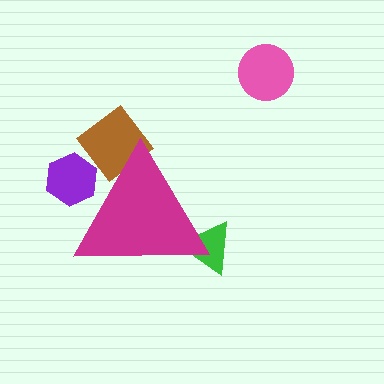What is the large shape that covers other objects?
A magenta triangle.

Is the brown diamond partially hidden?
Yes, the brown diamond is partially hidden behind the magenta triangle.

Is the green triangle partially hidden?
Yes, the green triangle is partially hidden behind the magenta triangle.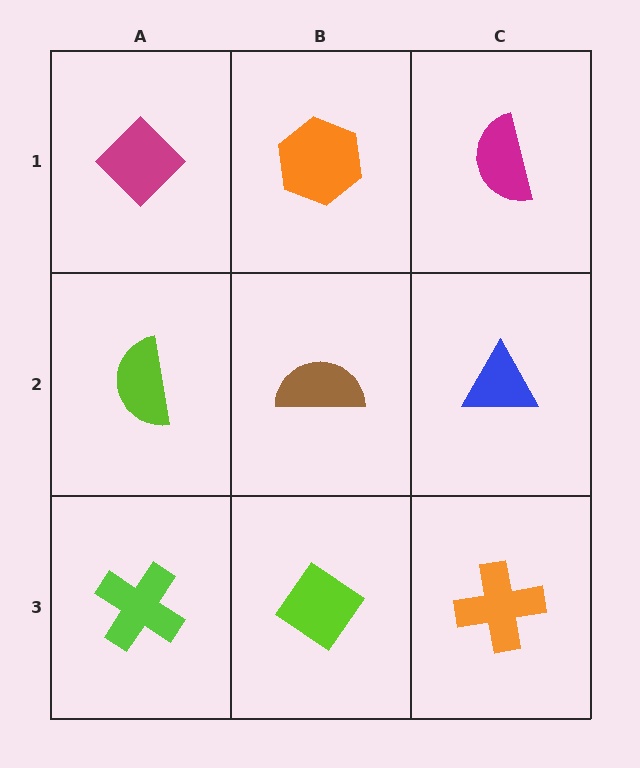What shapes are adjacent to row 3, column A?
A lime semicircle (row 2, column A), a lime diamond (row 3, column B).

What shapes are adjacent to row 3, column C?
A blue triangle (row 2, column C), a lime diamond (row 3, column B).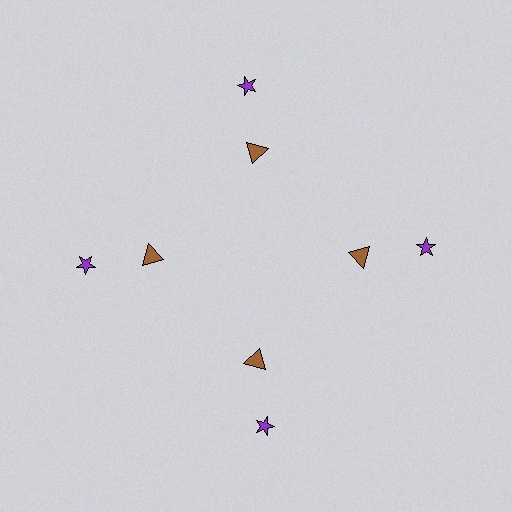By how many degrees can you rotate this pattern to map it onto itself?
The pattern maps onto itself every 90 degrees of rotation.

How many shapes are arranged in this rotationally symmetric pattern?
There are 8 shapes, arranged in 4 groups of 2.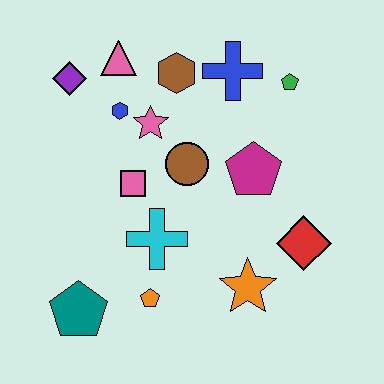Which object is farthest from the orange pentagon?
The green pentagon is farthest from the orange pentagon.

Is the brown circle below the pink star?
Yes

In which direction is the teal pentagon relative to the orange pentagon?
The teal pentagon is to the left of the orange pentagon.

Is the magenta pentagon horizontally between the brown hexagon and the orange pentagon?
No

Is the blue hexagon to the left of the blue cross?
Yes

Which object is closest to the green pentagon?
The blue cross is closest to the green pentagon.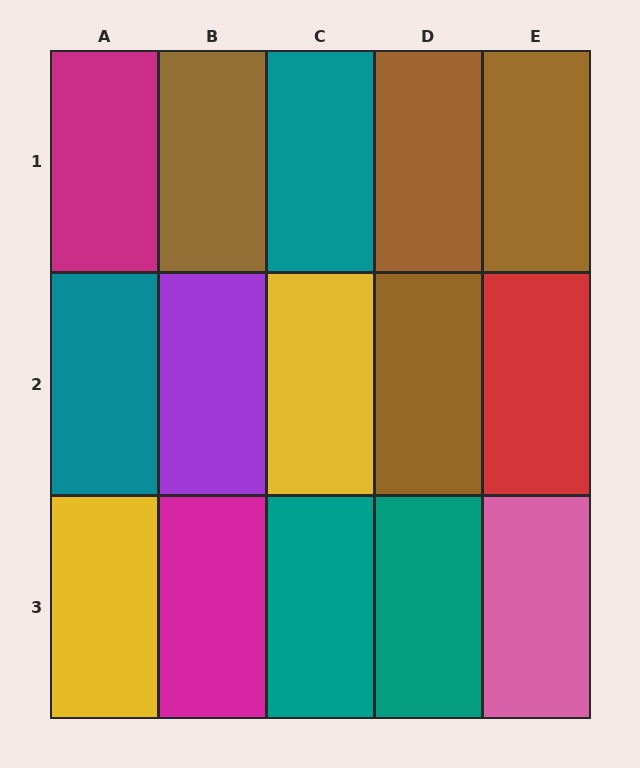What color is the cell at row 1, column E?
Brown.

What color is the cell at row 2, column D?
Brown.